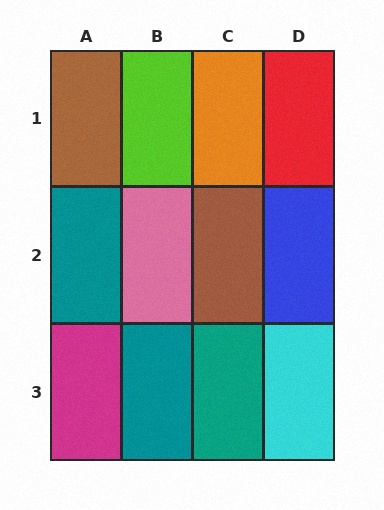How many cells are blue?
1 cell is blue.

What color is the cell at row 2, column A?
Teal.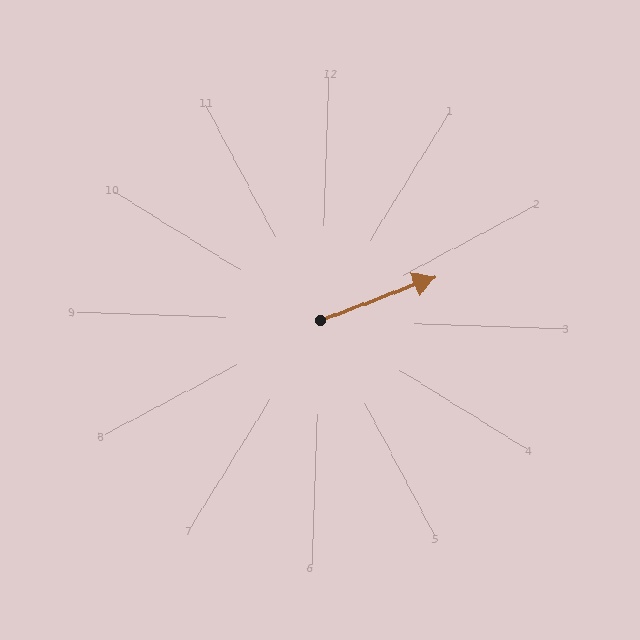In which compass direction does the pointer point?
Northeast.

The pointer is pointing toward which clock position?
Roughly 2 o'clock.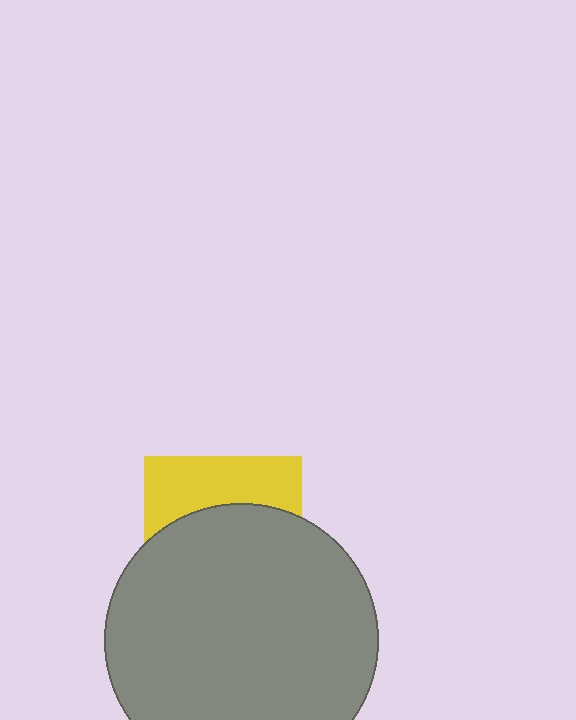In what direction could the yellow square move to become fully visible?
The yellow square could move up. That would shift it out from behind the gray circle entirely.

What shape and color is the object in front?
The object in front is a gray circle.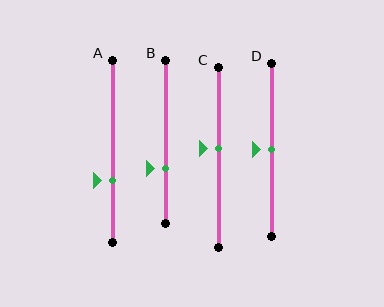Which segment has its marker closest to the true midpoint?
Segment D has its marker closest to the true midpoint.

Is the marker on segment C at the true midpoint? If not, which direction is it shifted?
No, the marker on segment C is shifted upward by about 5% of the segment length.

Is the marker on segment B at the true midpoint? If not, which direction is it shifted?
No, the marker on segment B is shifted downward by about 16% of the segment length.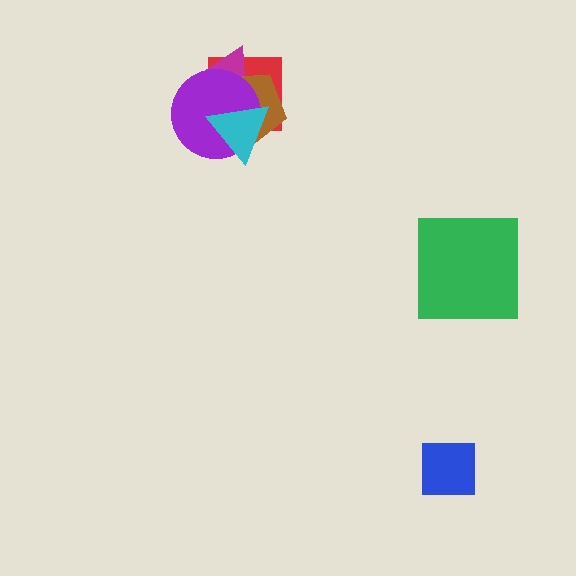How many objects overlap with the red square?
4 objects overlap with the red square.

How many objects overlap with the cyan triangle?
4 objects overlap with the cyan triangle.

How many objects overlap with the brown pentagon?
4 objects overlap with the brown pentagon.